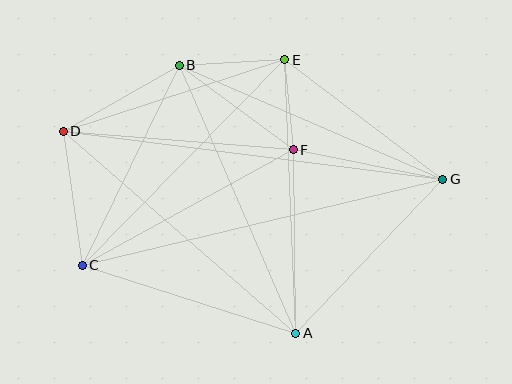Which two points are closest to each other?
Points E and F are closest to each other.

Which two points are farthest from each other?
Points D and G are farthest from each other.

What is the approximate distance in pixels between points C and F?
The distance between C and F is approximately 240 pixels.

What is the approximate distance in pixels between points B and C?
The distance between B and C is approximately 222 pixels.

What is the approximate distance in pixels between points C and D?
The distance between C and D is approximately 135 pixels.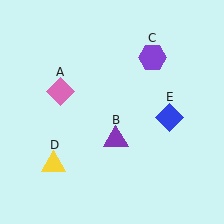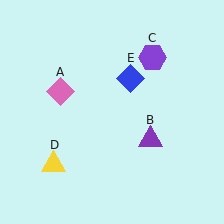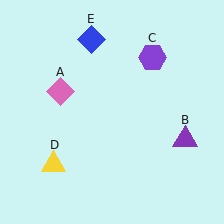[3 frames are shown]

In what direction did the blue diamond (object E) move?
The blue diamond (object E) moved up and to the left.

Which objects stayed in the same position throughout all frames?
Pink diamond (object A) and purple hexagon (object C) and yellow triangle (object D) remained stationary.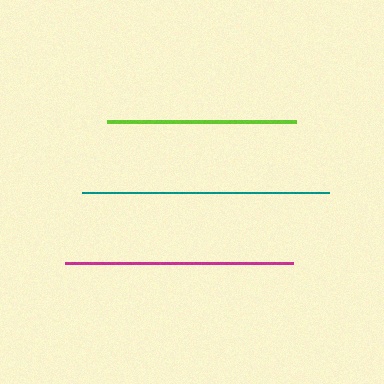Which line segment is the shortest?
The lime line is the shortest at approximately 190 pixels.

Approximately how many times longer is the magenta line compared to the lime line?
The magenta line is approximately 1.2 times the length of the lime line.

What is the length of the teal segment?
The teal segment is approximately 247 pixels long.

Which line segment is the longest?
The teal line is the longest at approximately 247 pixels.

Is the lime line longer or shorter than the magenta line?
The magenta line is longer than the lime line.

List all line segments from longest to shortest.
From longest to shortest: teal, magenta, lime.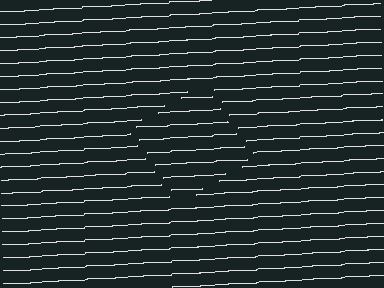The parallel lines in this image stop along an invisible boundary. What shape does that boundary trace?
An illusory square. The interior of the shape contains the same grating, shifted by half a period — the contour is defined by the phase discontinuity where line-ends from the inner and outer gratings abut.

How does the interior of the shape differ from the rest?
The interior of the shape contains the same grating, shifted by half a period — the contour is defined by the phase discontinuity where line-ends from the inner and outer gratings abut.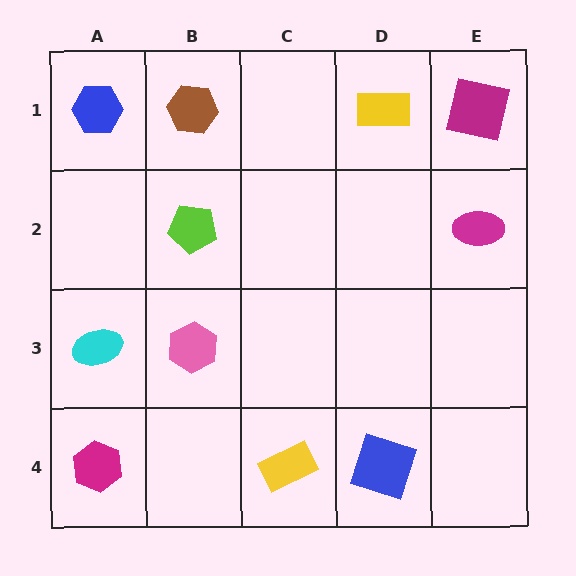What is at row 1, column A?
A blue hexagon.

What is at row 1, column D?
A yellow rectangle.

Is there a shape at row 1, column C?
No, that cell is empty.